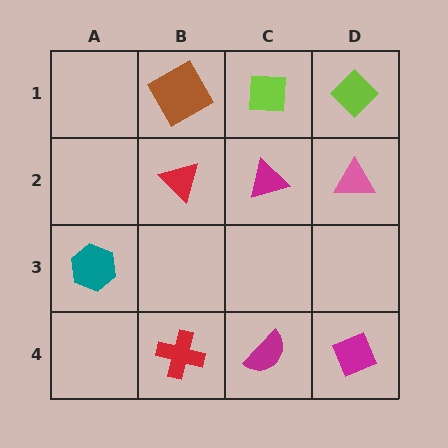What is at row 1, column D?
A lime diamond.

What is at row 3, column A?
A teal hexagon.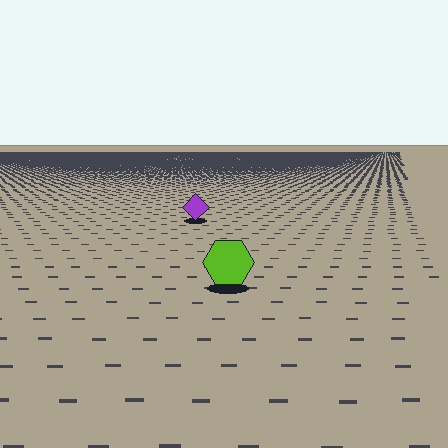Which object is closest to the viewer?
The lime hexagon is closest. The texture marks near it are larger and more spread out.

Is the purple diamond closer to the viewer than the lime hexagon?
No. The lime hexagon is closer — you can tell from the texture gradient: the ground texture is coarser near it.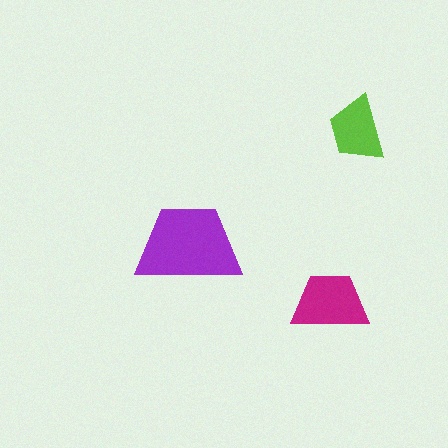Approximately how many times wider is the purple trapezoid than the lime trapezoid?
About 1.5 times wider.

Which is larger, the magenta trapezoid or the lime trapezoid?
The magenta one.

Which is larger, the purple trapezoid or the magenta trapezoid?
The purple one.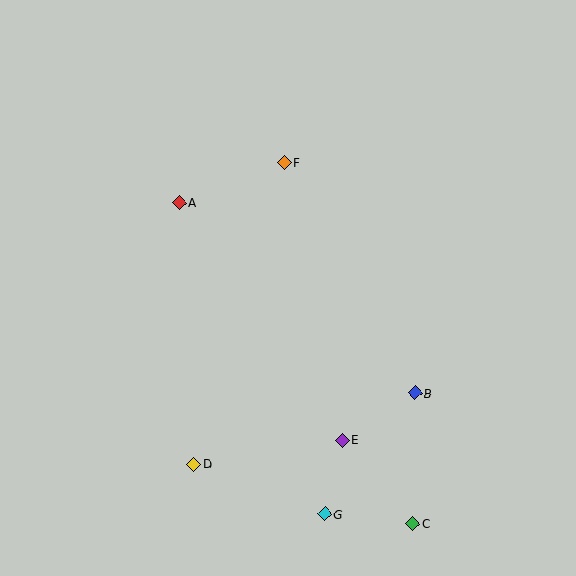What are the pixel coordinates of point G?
Point G is at (325, 514).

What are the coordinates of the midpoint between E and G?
The midpoint between E and G is at (333, 477).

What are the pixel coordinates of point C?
Point C is at (413, 524).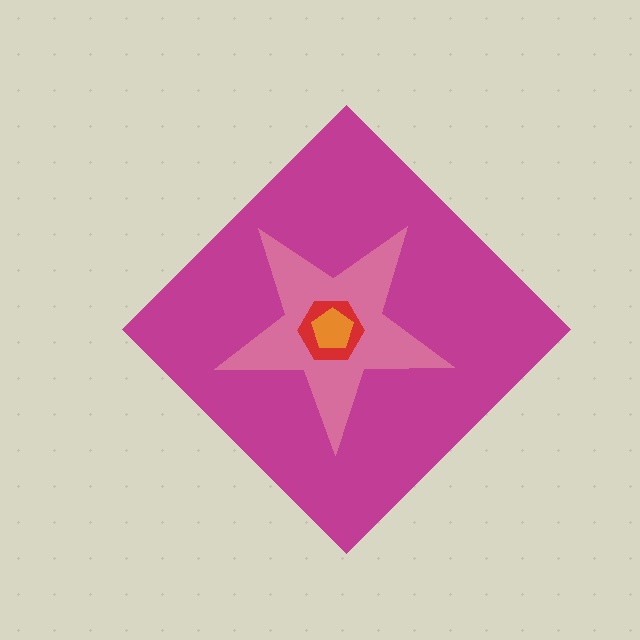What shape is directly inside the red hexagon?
The orange pentagon.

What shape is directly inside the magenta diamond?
The pink star.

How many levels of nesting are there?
4.